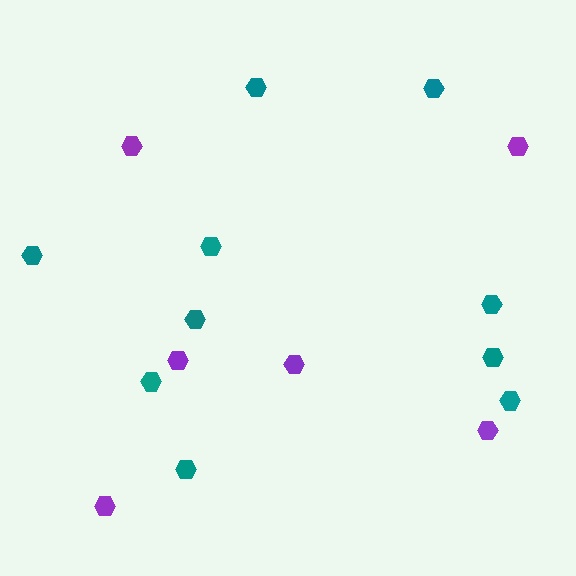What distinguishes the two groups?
There are 2 groups: one group of purple hexagons (6) and one group of teal hexagons (10).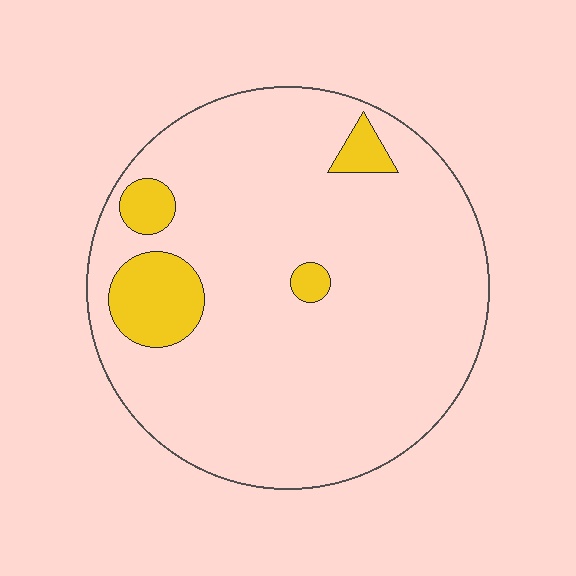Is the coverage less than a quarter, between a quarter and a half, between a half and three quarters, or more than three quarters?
Less than a quarter.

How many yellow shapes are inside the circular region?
4.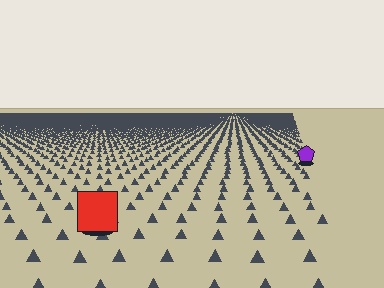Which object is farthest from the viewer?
The purple pentagon is farthest from the viewer. It appears smaller and the ground texture around it is denser.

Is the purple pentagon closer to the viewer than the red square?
No. The red square is closer — you can tell from the texture gradient: the ground texture is coarser near it.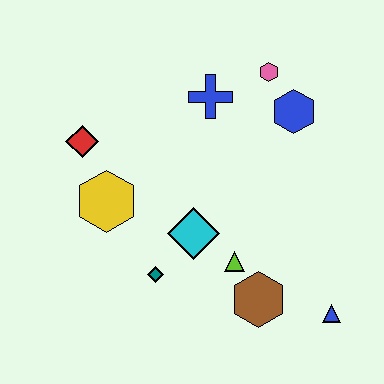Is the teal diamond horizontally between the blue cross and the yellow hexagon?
Yes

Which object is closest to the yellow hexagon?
The red diamond is closest to the yellow hexagon.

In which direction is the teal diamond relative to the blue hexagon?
The teal diamond is below the blue hexagon.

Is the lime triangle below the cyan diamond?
Yes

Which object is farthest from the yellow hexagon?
The blue triangle is farthest from the yellow hexagon.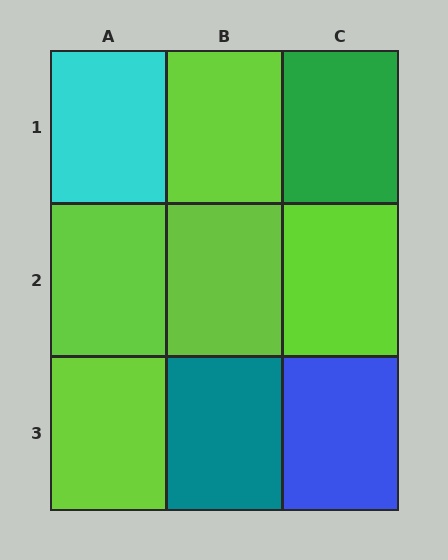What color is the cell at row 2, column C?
Lime.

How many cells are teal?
1 cell is teal.